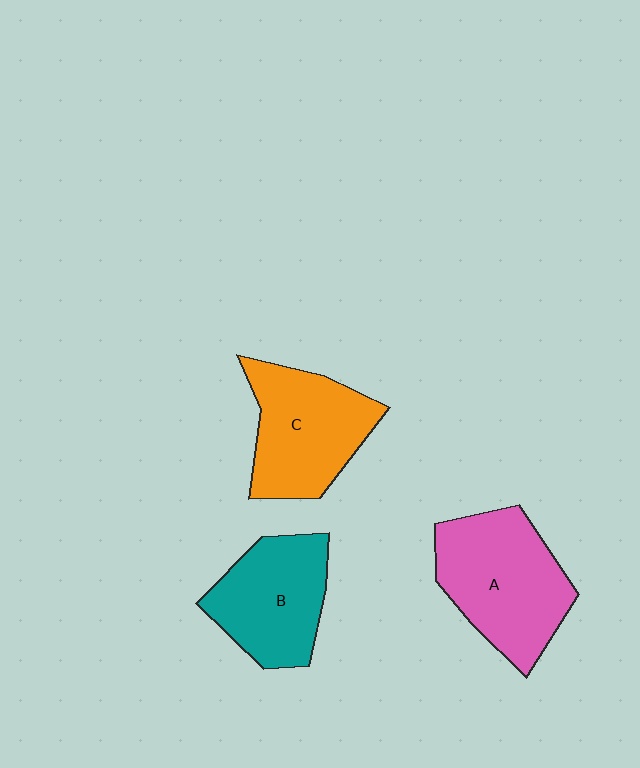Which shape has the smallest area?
Shape B (teal).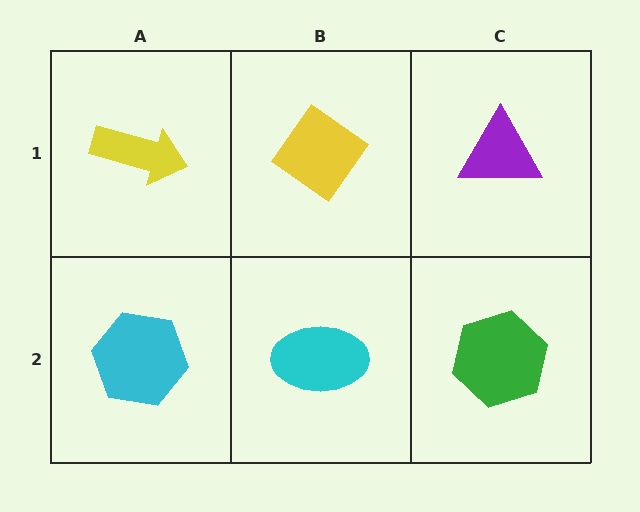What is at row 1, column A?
A yellow arrow.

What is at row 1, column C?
A purple triangle.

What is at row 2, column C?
A green hexagon.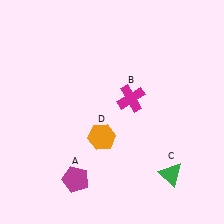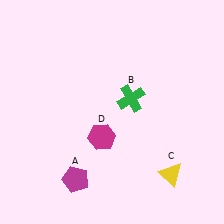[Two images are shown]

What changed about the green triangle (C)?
In Image 1, C is green. In Image 2, it changed to yellow.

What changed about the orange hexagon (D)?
In Image 1, D is orange. In Image 2, it changed to magenta.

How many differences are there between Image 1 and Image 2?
There are 3 differences between the two images.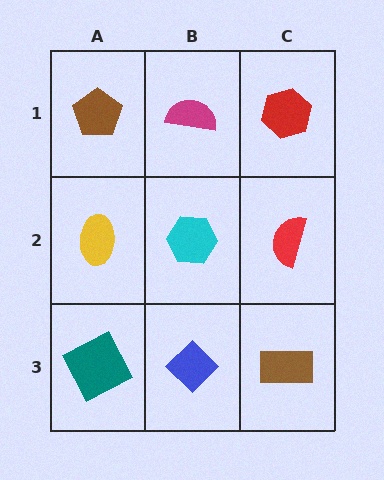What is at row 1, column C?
A red hexagon.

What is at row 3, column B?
A blue diamond.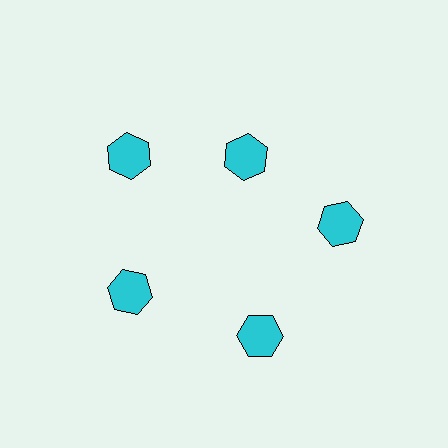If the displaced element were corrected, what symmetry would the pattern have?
It would have 5-fold rotational symmetry — the pattern would map onto itself every 72 degrees.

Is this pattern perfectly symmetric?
No. The 5 cyan hexagons are arranged in a ring, but one element near the 1 o'clock position is pulled inward toward the center, breaking the 5-fold rotational symmetry.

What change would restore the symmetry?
The symmetry would be restored by moving it outward, back onto the ring so that all 5 hexagons sit at equal angles and equal distance from the center.